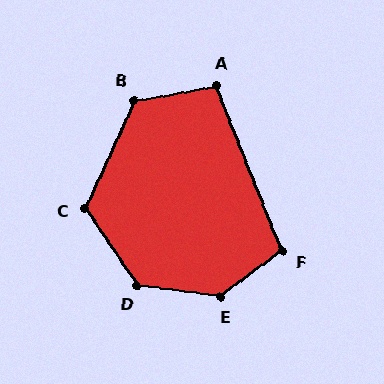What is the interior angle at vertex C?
Approximately 121 degrees (obtuse).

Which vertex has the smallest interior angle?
A, at approximately 102 degrees.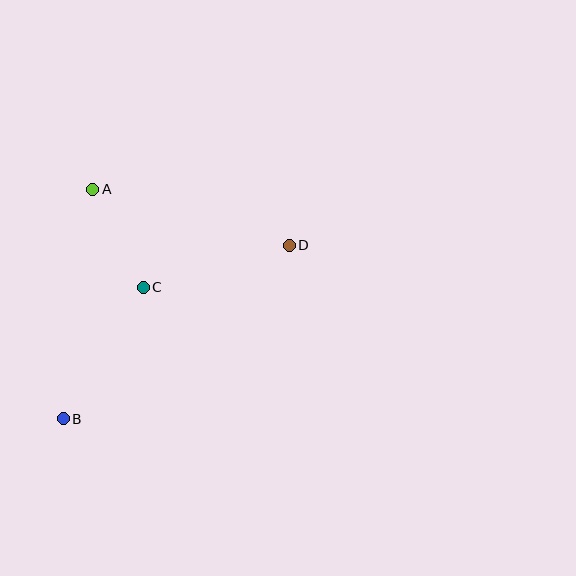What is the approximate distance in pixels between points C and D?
The distance between C and D is approximately 152 pixels.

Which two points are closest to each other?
Points A and C are closest to each other.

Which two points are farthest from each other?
Points B and D are farthest from each other.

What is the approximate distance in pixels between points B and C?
The distance between B and C is approximately 154 pixels.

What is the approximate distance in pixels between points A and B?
The distance between A and B is approximately 231 pixels.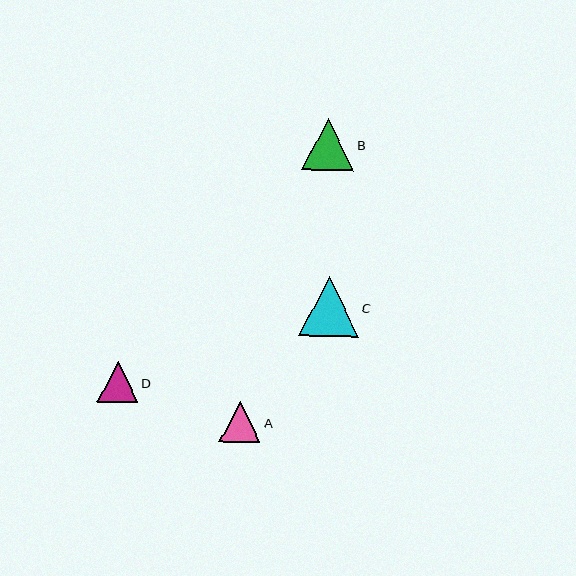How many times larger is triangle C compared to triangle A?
Triangle C is approximately 1.5 times the size of triangle A.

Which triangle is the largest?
Triangle C is the largest with a size of approximately 60 pixels.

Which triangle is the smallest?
Triangle D is the smallest with a size of approximately 40 pixels.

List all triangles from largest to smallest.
From largest to smallest: C, B, A, D.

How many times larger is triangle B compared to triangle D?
Triangle B is approximately 1.3 times the size of triangle D.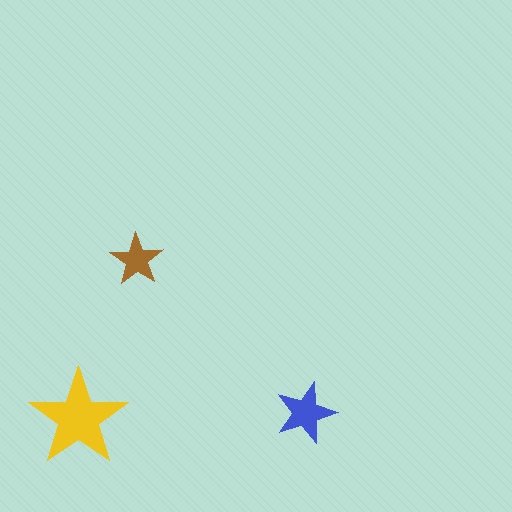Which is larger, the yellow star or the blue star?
The yellow one.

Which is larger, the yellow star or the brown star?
The yellow one.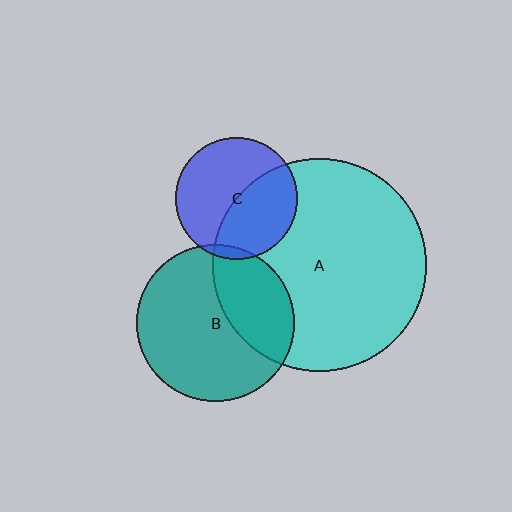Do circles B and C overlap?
Yes.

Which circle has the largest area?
Circle A (cyan).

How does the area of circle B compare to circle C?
Approximately 1.7 times.